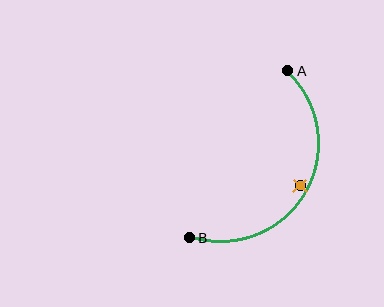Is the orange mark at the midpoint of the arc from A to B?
No — the orange mark does not lie on the arc at all. It sits slightly inside the curve.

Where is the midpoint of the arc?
The arc midpoint is the point on the curve farthest from the straight line joining A and B. It sits to the right of that line.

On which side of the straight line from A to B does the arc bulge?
The arc bulges to the right of the straight line connecting A and B.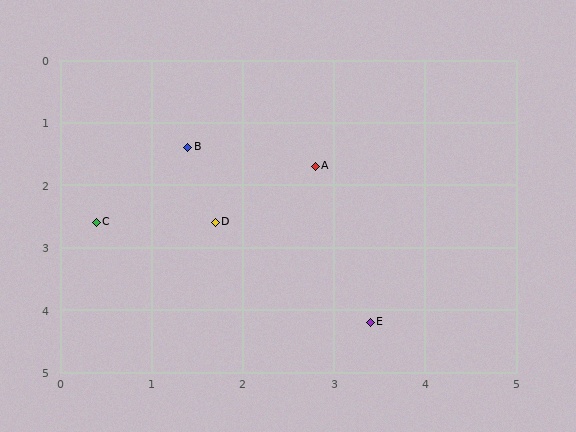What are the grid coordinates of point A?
Point A is at approximately (2.8, 1.7).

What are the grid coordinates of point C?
Point C is at approximately (0.4, 2.6).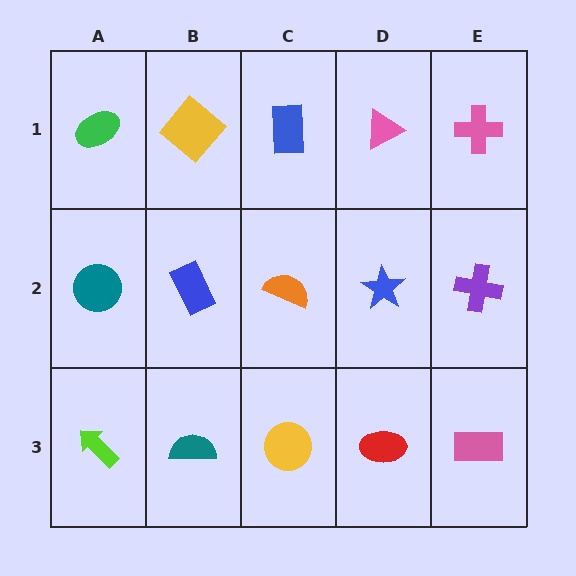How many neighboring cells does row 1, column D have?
3.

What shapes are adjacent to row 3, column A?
A teal circle (row 2, column A), a teal semicircle (row 3, column B).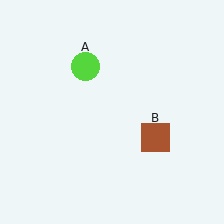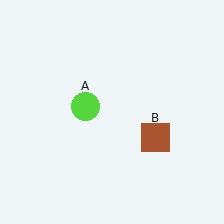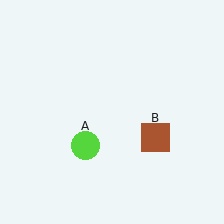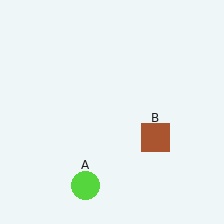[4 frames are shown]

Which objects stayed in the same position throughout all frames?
Brown square (object B) remained stationary.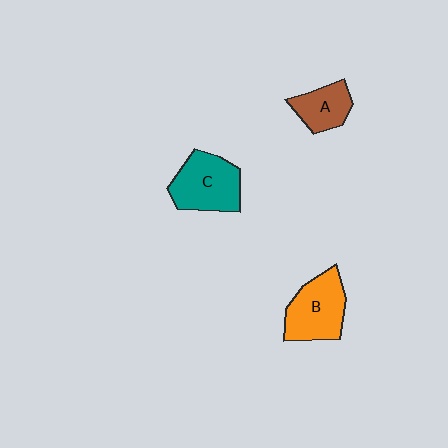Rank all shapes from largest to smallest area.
From largest to smallest: C (teal), B (orange), A (brown).